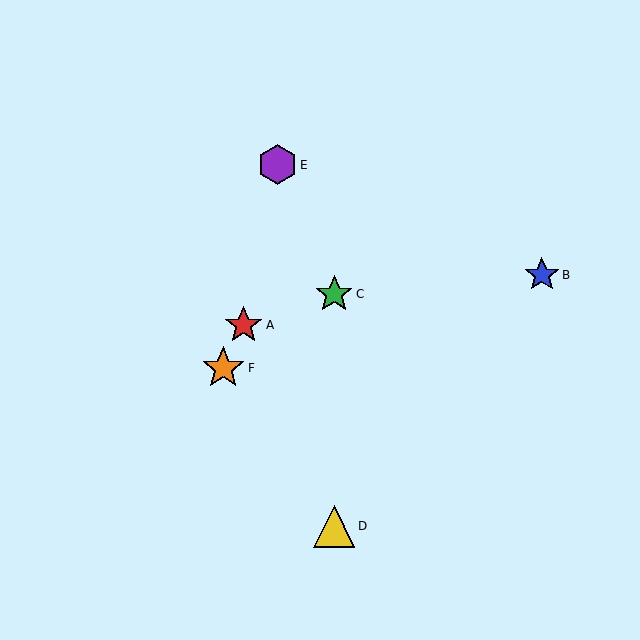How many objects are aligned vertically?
2 objects (C, D) are aligned vertically.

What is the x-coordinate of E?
Object E is at x≈277.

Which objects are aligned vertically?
Objects C, D are aligned vertically.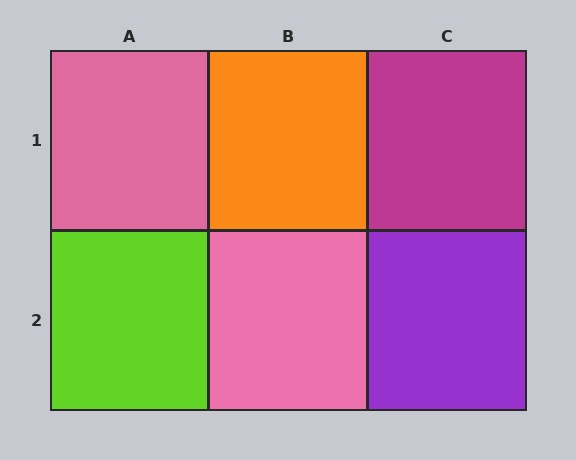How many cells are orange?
1 cell is orange.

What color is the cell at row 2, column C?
Purple.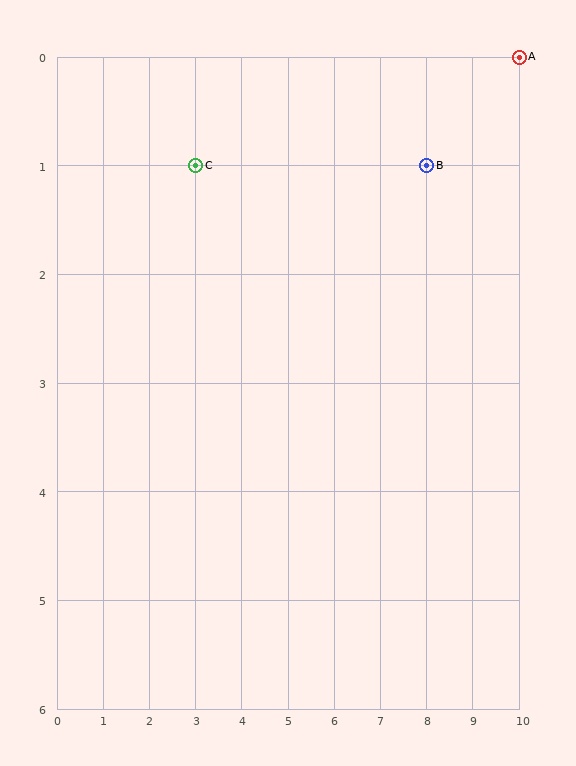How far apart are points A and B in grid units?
Points A and B are 2 columns and 1 row apart (about 2.2 grid units diagonally).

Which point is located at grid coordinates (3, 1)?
Point C is at (3, 1).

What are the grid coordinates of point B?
Point B is at grid coordinates (8, 1).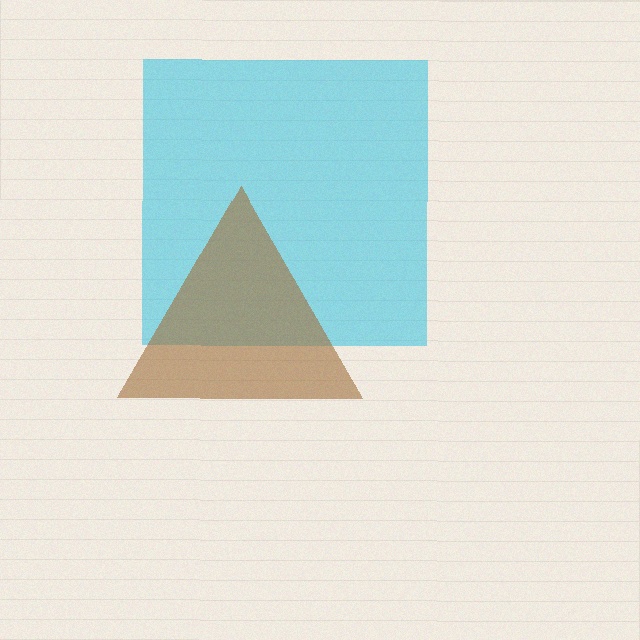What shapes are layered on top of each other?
The layered shapes are: a cyan square, a brown triangle.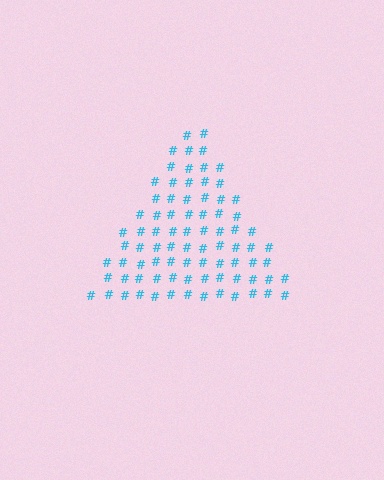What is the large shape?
The large shape is a triangle.